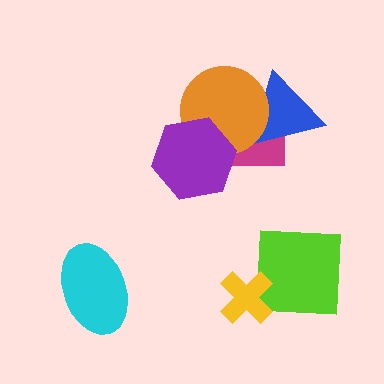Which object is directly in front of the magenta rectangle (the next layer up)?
The blue triangle is directly in front of the magenta rectangle.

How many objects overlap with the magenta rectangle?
2 objects overlap with the magenta rectangle.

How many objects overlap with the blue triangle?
2 objects overlap with the blue triangle.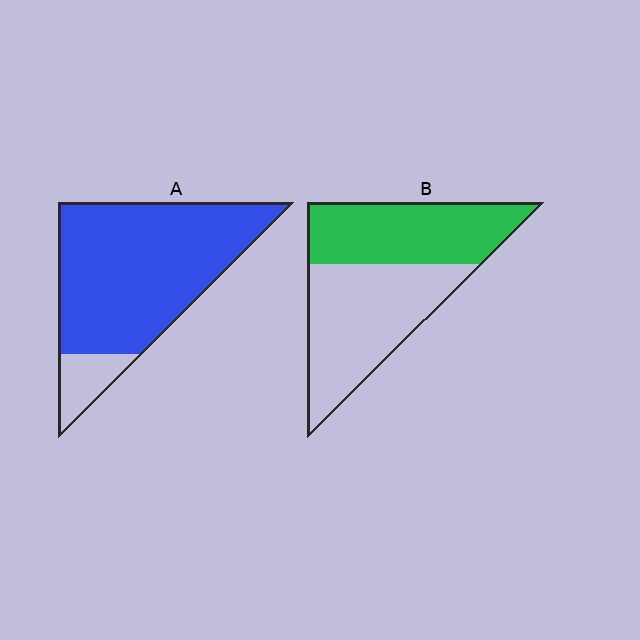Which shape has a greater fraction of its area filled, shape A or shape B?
Shape A.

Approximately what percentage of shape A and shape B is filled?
A is approximately 85% and B is approximately 45%.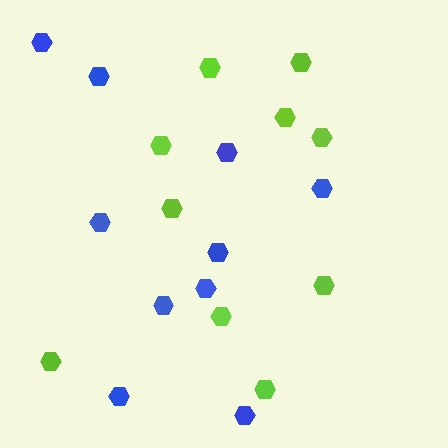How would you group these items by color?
There are 2 groups: one group of lime hexagons (10) and one group of blue hexagons (10).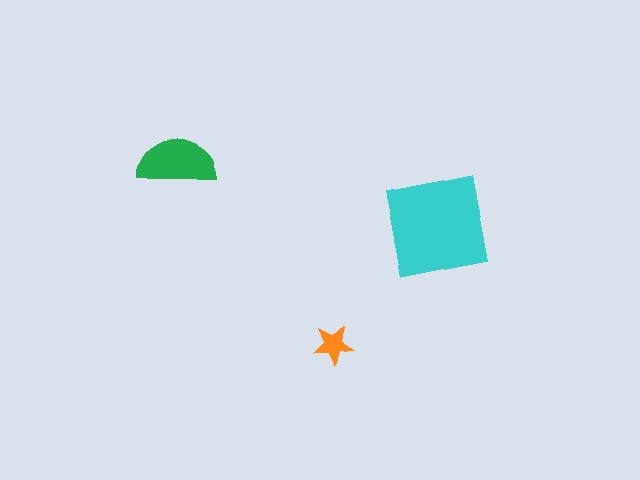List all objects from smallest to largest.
The orange star, the green semicircle, the cyan square.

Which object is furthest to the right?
The cyan square is rightmost.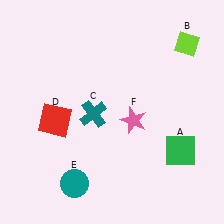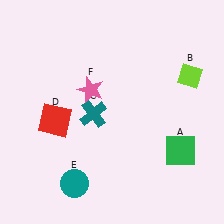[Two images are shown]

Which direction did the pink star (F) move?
The pink star (F) moved left.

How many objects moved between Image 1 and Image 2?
2 objects moved between the two images.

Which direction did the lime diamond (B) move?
The lime diamond (B) moved down.